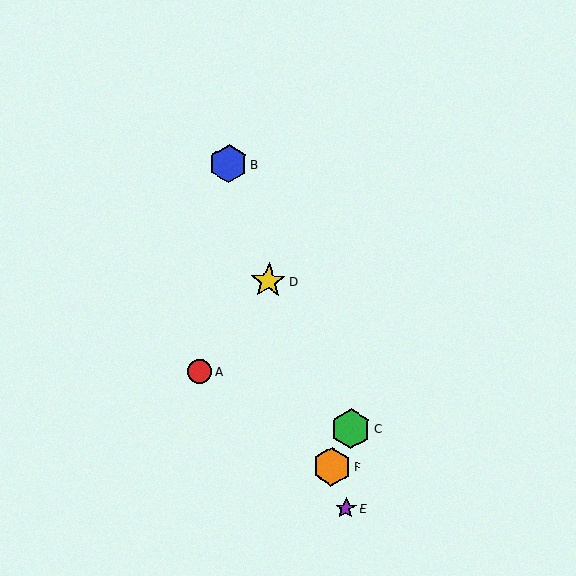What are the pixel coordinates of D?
Object D is at (268, 281).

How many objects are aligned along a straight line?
4 objects (B, D, E, F) are aligned along a straight line.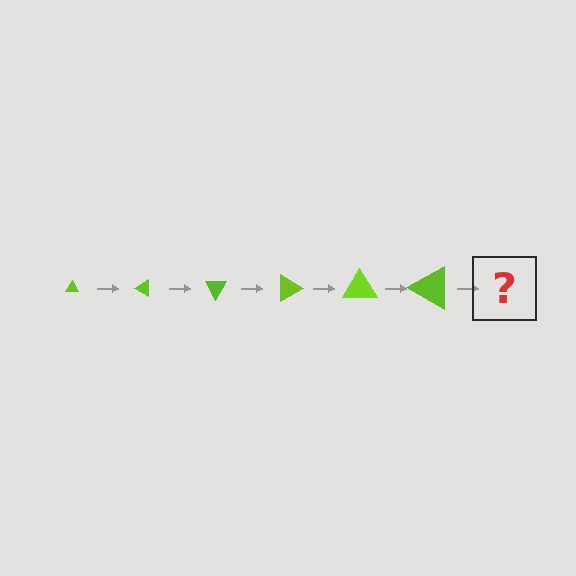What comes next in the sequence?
The next element should be a triangle, larger than the previous one and rotated 180 degrees from the start.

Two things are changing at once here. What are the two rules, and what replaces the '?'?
The two rules are that the triangle grows larger each step and it rotates 30 degrees each step. The '?' should be a triangle, larger than the previous one and rotated 180 degrees from the start.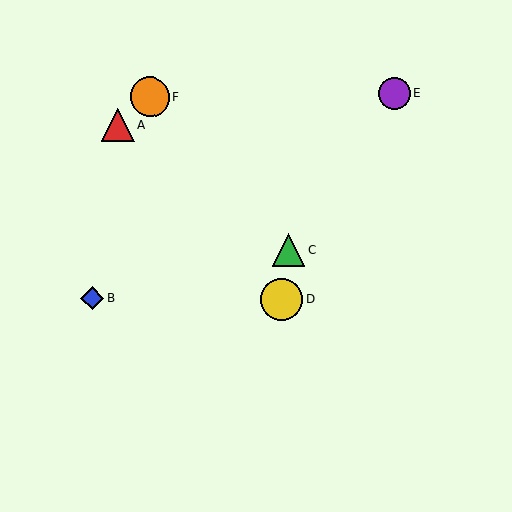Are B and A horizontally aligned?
No, B is at y≈298 and A is at y≈125.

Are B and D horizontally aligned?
Yes, both are at y≈298.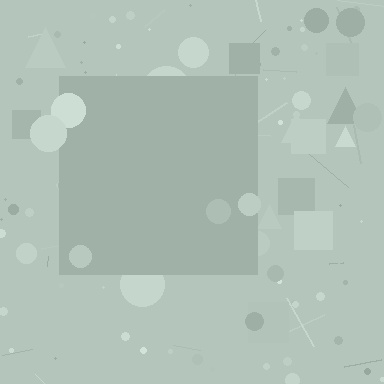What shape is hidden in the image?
A square is hidden in the image.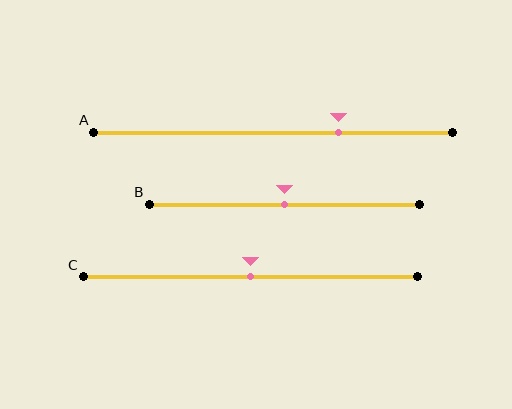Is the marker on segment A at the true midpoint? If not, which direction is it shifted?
No, the marker on segment A is shifted to the right by about 18% of the segment length.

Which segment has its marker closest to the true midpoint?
Segment B has its marker closest to the true midpoint.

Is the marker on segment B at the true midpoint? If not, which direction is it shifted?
Yes, the marker on segment B is at the true midpoint.